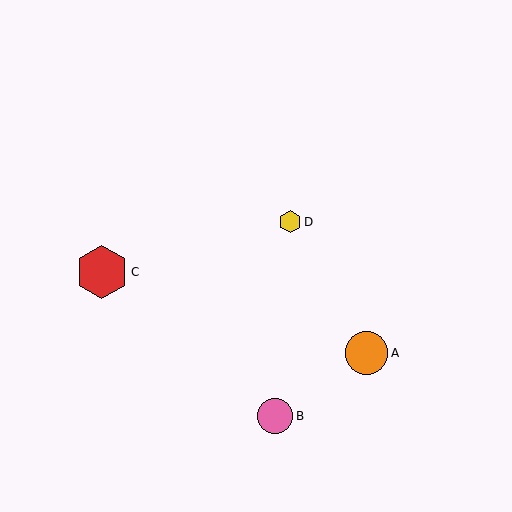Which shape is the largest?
The red hexagon (labeled C) is the largest.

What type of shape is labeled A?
Shape A is an orange circle.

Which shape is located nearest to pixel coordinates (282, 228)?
The yellow hexagon (labeled D) at (290, 222) is nearest to that location.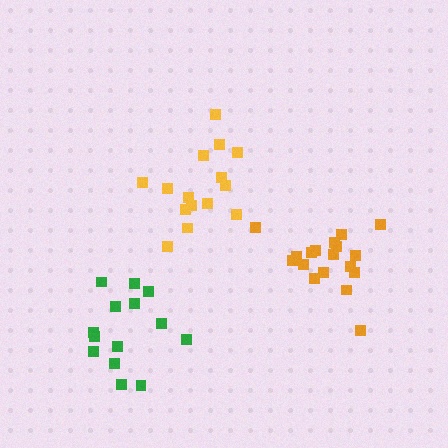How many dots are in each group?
Group 1: 14 dots, Group 2: 15 dots, Group 3: 18 dots (47 total).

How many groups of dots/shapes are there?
There are 3 groups.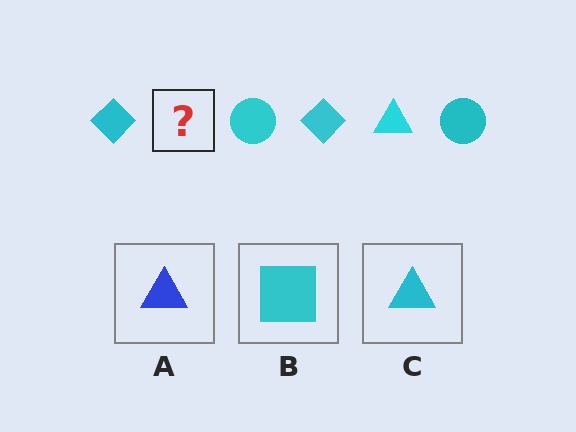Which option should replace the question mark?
Option C.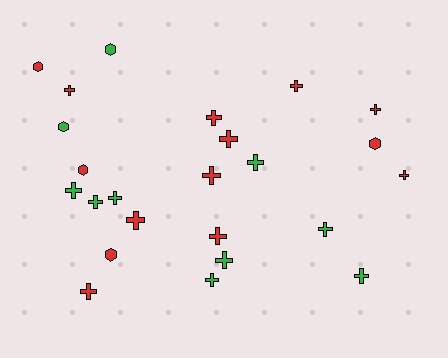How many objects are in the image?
There are 24 objects.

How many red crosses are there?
There are 10 red crosses.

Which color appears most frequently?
Red, with 14 objects.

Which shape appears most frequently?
Cross, with 18 objects.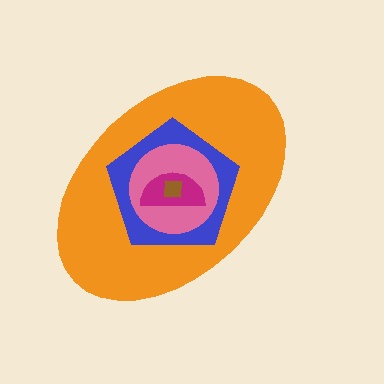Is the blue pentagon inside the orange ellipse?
Yes.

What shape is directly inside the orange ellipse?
The blue pentagon.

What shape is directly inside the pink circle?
The magenta semicircle.